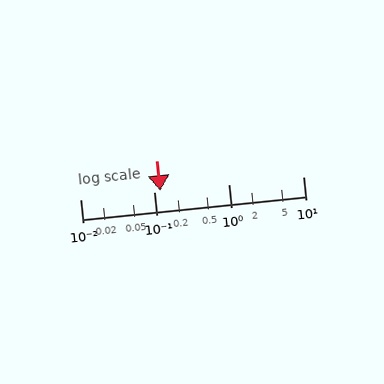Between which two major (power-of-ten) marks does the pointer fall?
The pointer is between 0.1 and 1.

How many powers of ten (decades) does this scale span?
The scale spans 3 decades, from 0.01 to 10.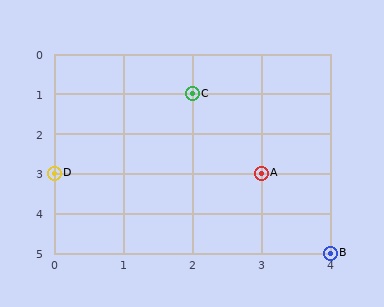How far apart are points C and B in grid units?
Points C and B are 2 columns and 4 rows apart (about 4.5 grid units diagonally).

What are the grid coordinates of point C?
Point C is at grid coordinates (2, 1).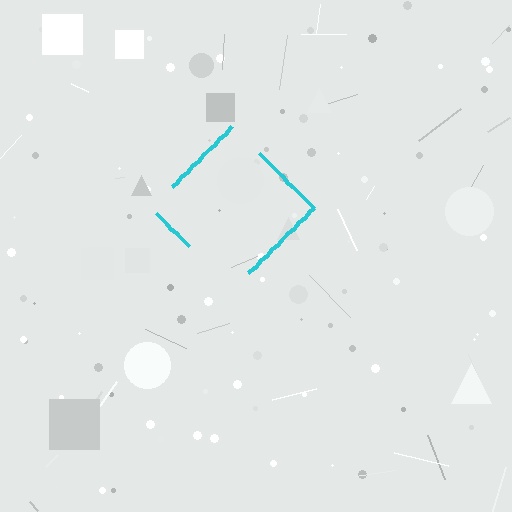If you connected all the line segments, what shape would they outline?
They would outline a diamond.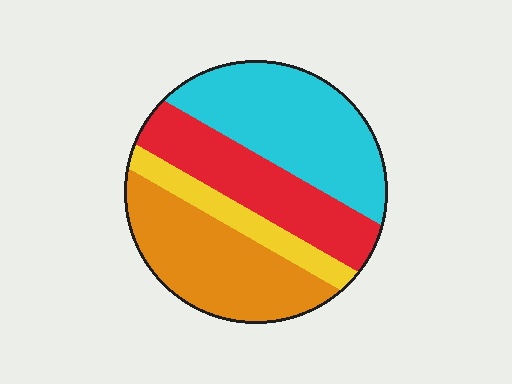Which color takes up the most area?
Cyan, at roughly 35%.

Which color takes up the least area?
Yellow, at roughly 10%.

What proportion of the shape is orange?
Orange covers roughly 30% of the shape.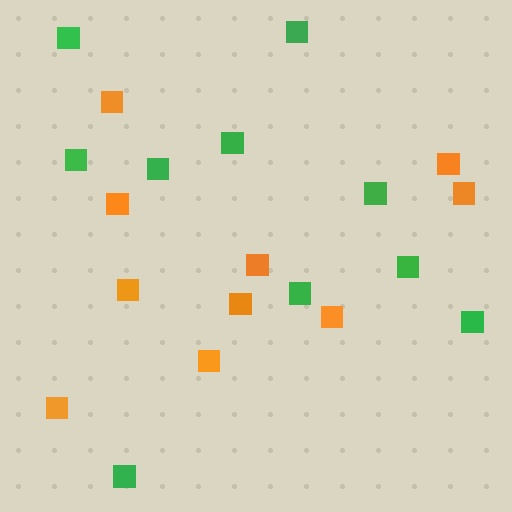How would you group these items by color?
There are 2 groups: one group of orange squares (10) and one group of green squares (10).